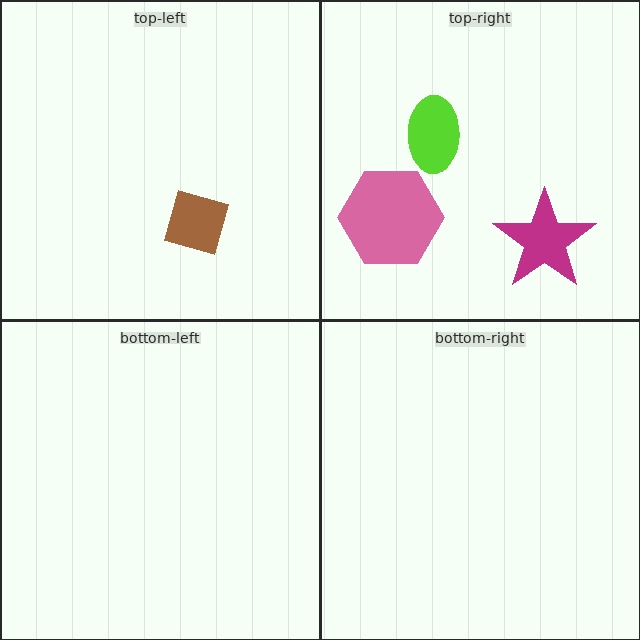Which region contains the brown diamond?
The top-left region.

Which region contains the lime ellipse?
The top-right region.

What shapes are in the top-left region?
The brown diamond.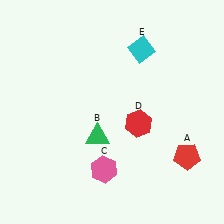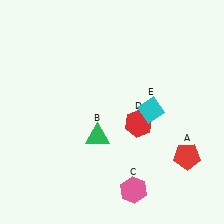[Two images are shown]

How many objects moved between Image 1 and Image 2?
2 objects moved between the two images.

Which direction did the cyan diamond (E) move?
The cyan diamond (E) moved down.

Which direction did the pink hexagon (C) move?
The pink hexagon (C) moved right.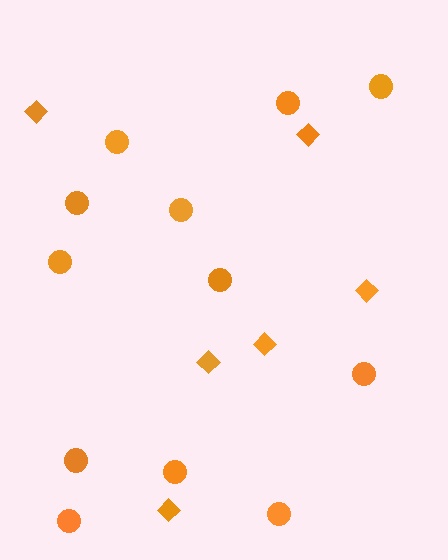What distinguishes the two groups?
There are 2 groups: one group of diamonds (6) and one group of circles (12).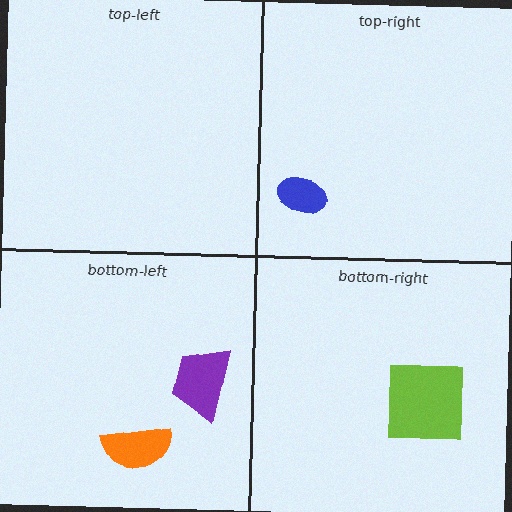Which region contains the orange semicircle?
The bottom-left region.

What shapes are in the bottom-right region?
The lime square.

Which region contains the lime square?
The bottom-right region.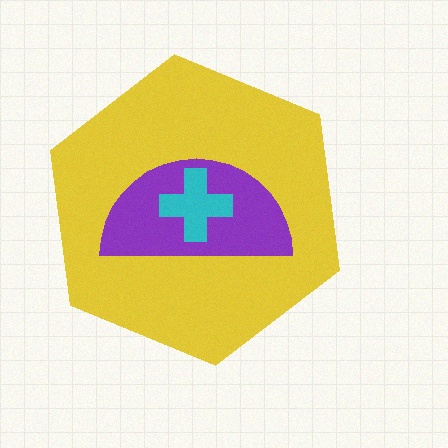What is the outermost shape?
The yellow hexagon.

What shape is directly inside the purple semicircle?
The cyan cross.